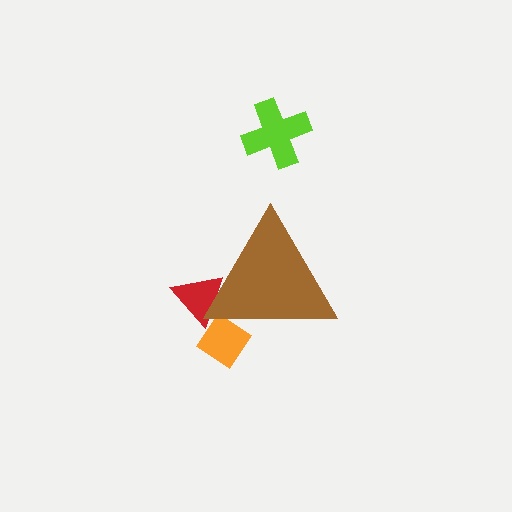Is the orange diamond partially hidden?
Yes, the orange diamond is partially hidden behind the brown triangle.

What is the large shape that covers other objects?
A brown triangle.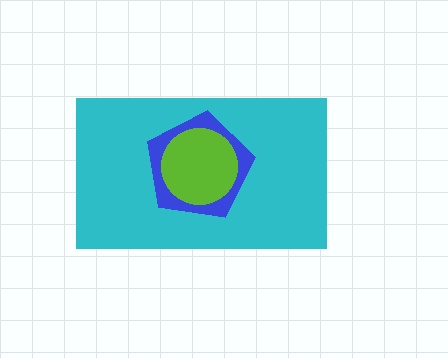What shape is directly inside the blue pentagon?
The lime circle.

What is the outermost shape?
The cyan rectangle.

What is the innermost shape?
The lime circle.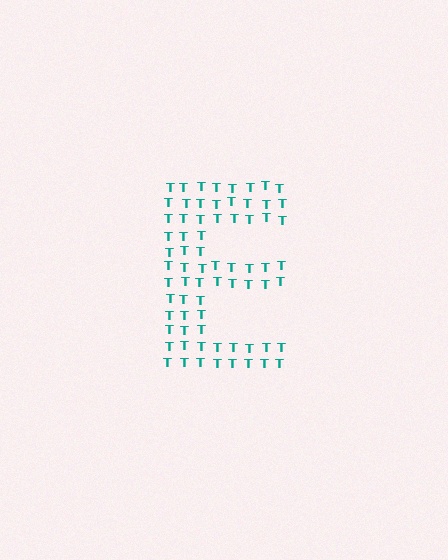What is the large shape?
The large shape is the letter E.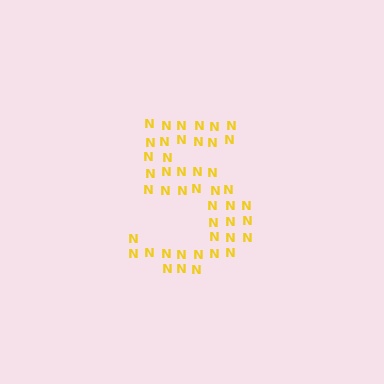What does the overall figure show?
The overall figure shows the digit 5.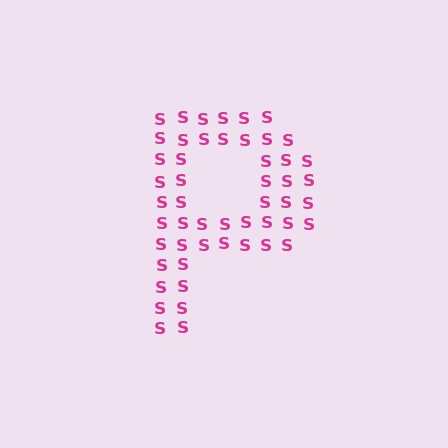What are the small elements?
The small elements are letter S's.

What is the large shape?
The large shape is the letter P.